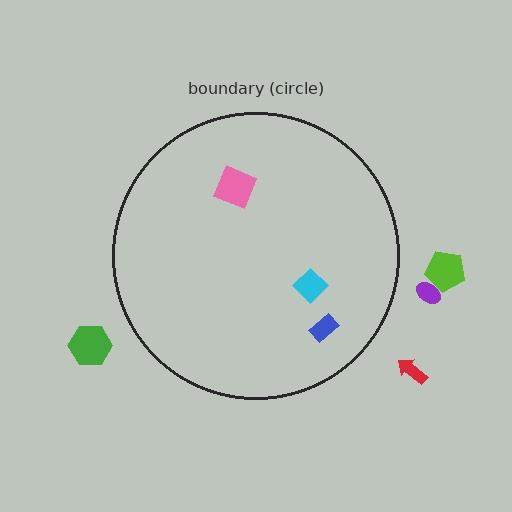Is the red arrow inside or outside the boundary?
Outside.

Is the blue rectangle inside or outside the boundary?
Inside.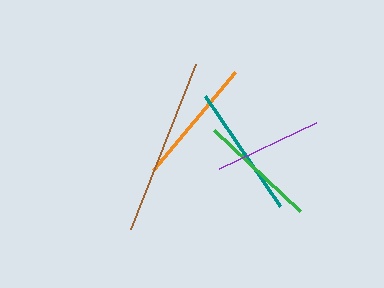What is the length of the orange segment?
The orange segment is approximately 128 pixels long.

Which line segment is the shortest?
The purple line is the shortest at approximately 108 pixels.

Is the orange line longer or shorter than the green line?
The orange line is longer than the green line.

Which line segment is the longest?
The brown line is the longest at approximately 177 pixels.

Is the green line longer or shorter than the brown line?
The brown line is longer than the green line.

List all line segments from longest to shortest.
From longest to shortest: brown, teal, orange, green, purple.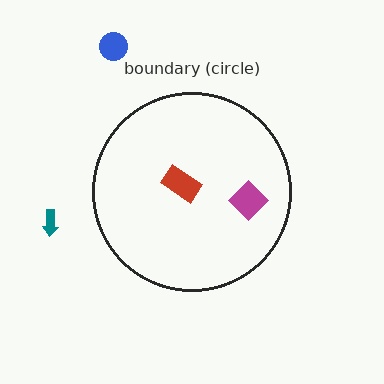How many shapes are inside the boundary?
2 inside, 2 outside.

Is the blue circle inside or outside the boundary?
Outside.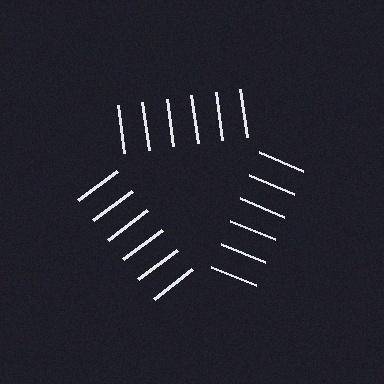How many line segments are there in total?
18 — 6 along each of the 3 edges.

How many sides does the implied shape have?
3 sides — the line-ends trace a triangle.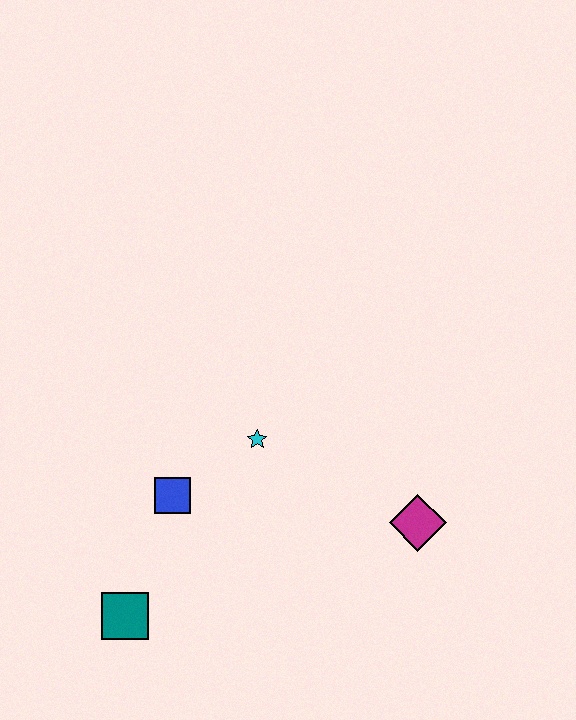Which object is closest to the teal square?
The blue square is closest to the teal square.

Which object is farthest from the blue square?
The magenta diamond is farthest from the blue square.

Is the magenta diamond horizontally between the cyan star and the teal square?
No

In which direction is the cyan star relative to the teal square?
The cyan star is above the teal square.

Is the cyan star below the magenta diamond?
No